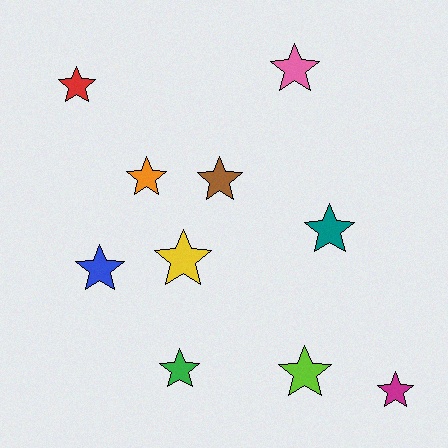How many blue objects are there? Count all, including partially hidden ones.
There is 1 blue object.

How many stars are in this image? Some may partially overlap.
There are 10 stars.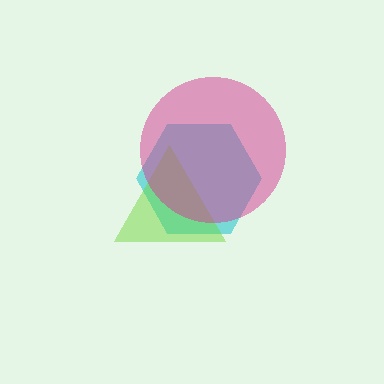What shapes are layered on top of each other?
The layered shapes are: a cyan hexagon, a lime triangle, a magenta circle.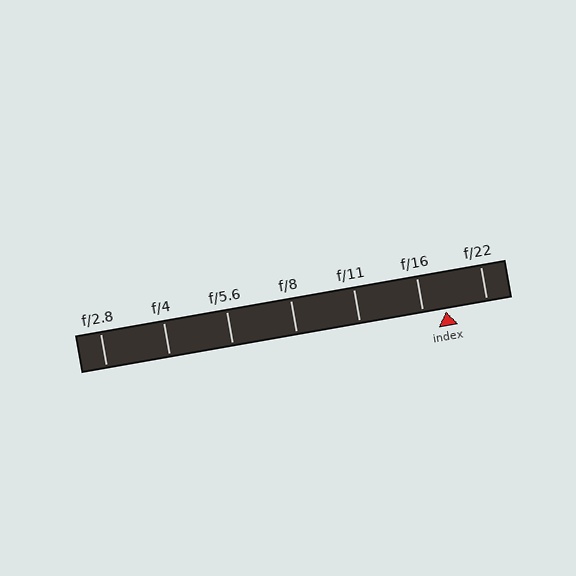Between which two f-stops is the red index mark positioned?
The index mark is between f/16 and f/22.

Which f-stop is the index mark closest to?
The index mark is closest to f/16.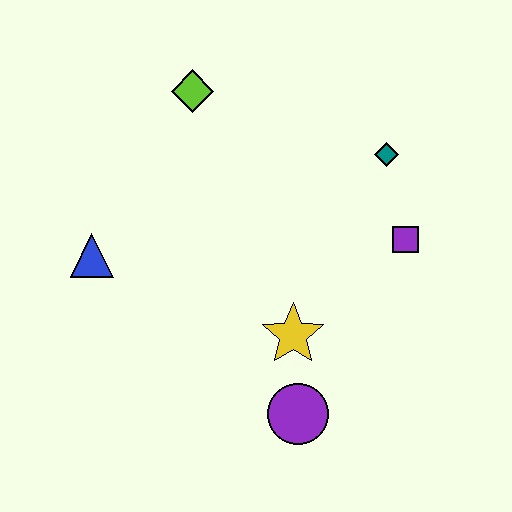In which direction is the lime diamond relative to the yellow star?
The lime diamond is above the yellow star.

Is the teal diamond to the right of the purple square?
No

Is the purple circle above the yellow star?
No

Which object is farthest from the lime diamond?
The purple circle is farthest from the lime diamond.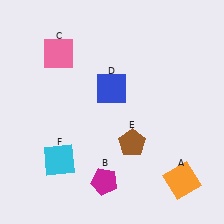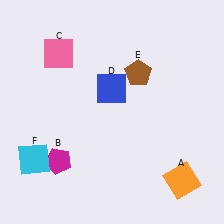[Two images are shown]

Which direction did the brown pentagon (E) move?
The brown pentagon (E) moved up.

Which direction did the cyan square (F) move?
The cyan square (F) moved left.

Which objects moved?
The objects that moved are: the magenta pentagon (B), the brown pentagon (E), the cyan square (F).